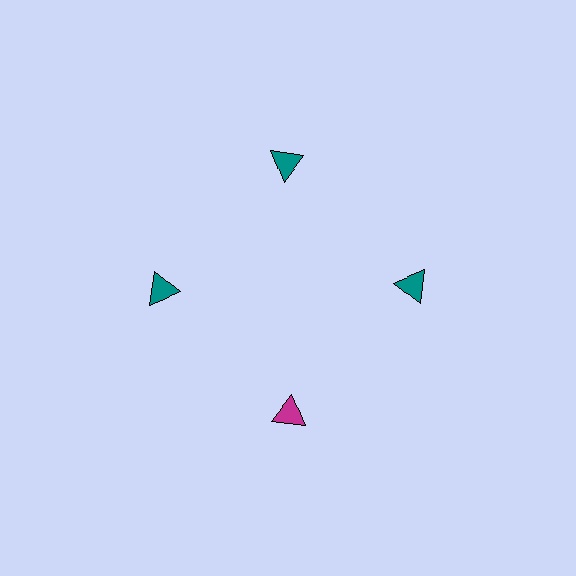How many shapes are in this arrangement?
There are 4 shapes arranged in a ring pattern.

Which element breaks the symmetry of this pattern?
The magenta triangle at roughly the 6 o'clock position breaks the symmetry. All other shapes are teal triangles.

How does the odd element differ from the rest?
It has a different color: magenta instead of teal.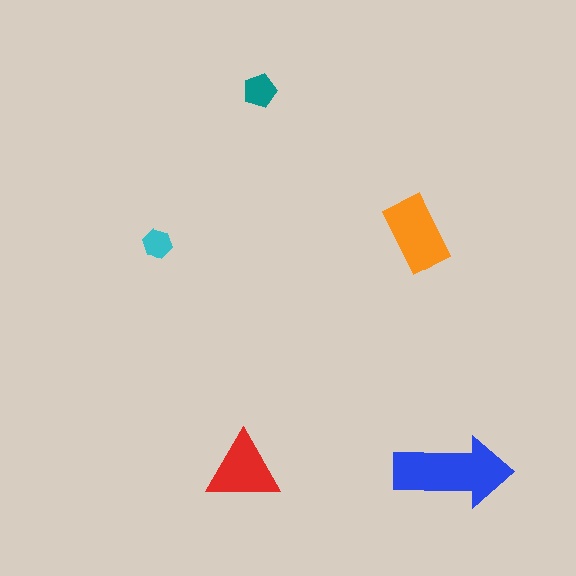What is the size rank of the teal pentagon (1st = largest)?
4th.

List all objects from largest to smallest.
The blue arrow, the orange rectangle, the red triangle, the teal pentagon, the cyan hexagon.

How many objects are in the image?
There are 5 objects in the image.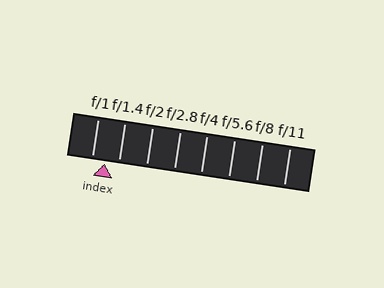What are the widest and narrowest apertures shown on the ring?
The widest aperture shown is f/1 and the narrowest is f/11.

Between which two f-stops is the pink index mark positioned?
The index mark is between f/1 and f/1.4.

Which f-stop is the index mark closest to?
The index mark is closest to f/1.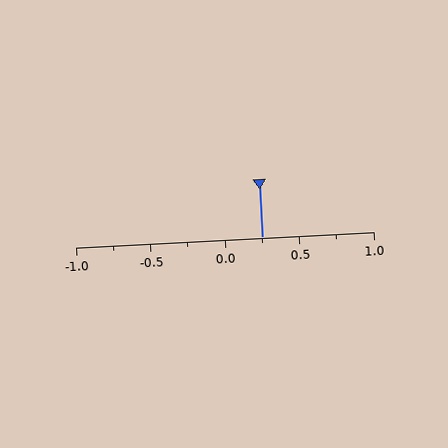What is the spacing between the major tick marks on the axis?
The major ticks are spaced 0.5 apart.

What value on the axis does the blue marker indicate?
The marker indicates approximately 0.25.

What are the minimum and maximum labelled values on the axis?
The axis runs from -1.0 to 1.0.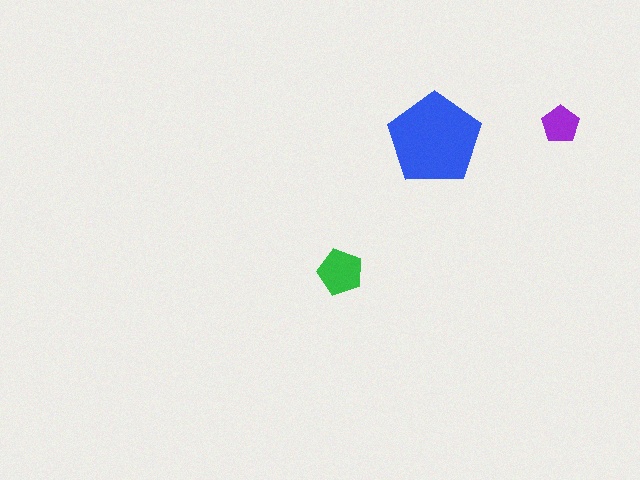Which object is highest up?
The purple pentagon is topmost.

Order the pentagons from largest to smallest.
the blue one, the green one, the purple one.